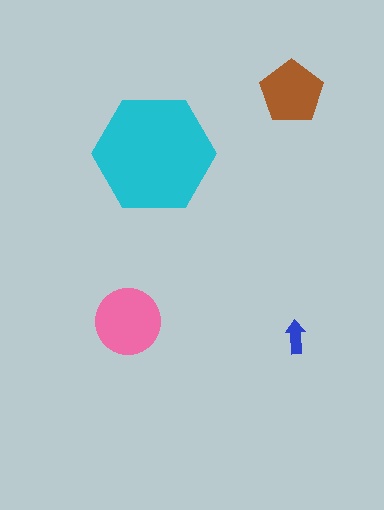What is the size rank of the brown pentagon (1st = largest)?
3rd.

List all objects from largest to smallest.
The cyan hexagon, the pink circle, the brown pentagon, the blue arrow.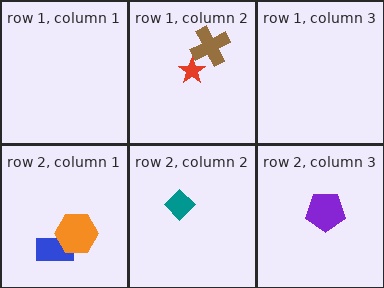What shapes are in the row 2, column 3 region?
The purple pentagon.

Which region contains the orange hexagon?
The row 2, column 1 region.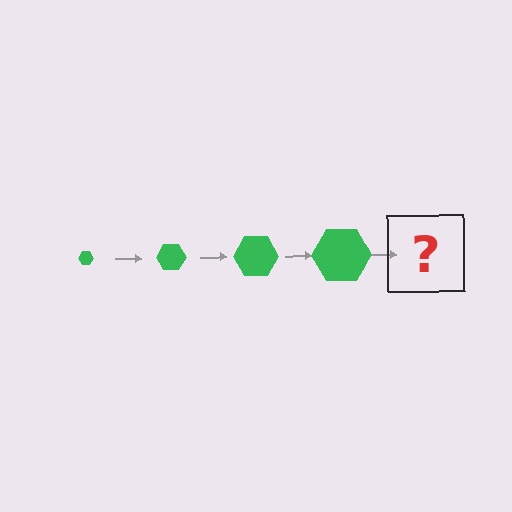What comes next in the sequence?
The next element should be a green hexagon, larger than the previous one.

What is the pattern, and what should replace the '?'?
The pattern is that the hexagon gets progressively larger each step. The '?' should be a green hexagon, larger than the previous one.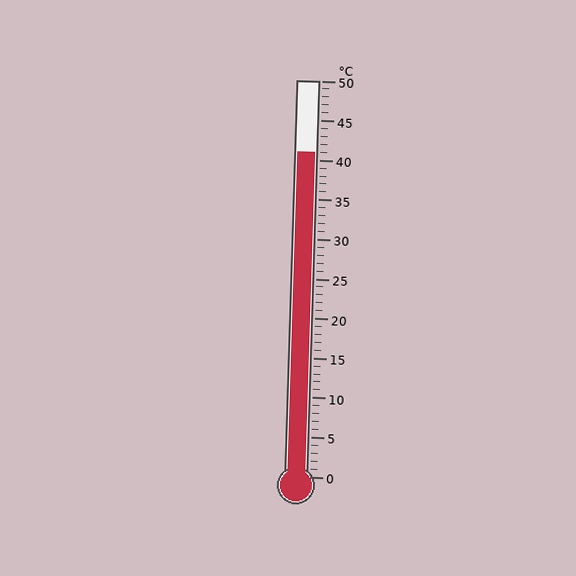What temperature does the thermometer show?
The thermometer shows approximately 41°C.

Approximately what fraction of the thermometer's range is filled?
The thermometer is filled to approximately 80% of its range.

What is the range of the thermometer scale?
The thermometer scale ranges from 0°C to 50°C.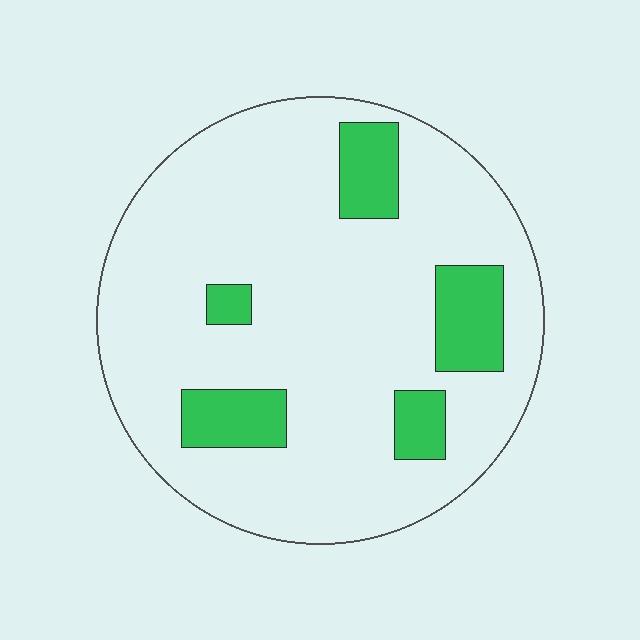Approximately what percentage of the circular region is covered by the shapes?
Approximately 15%.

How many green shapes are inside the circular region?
5.